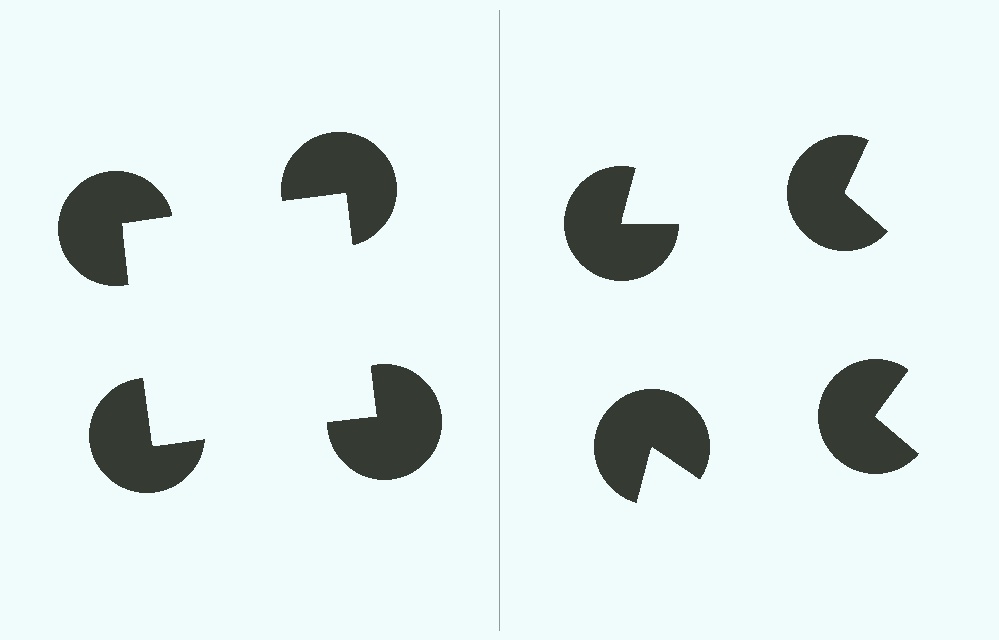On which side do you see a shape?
An illusory square appears on the left side. On the right side the wedge cuts are rotated, so no coherent shape forms.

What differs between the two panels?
The pac-man discs are positioned identically on both sides; only the wedge orientations differ. On the left they align to a square; on the right they are misaligned.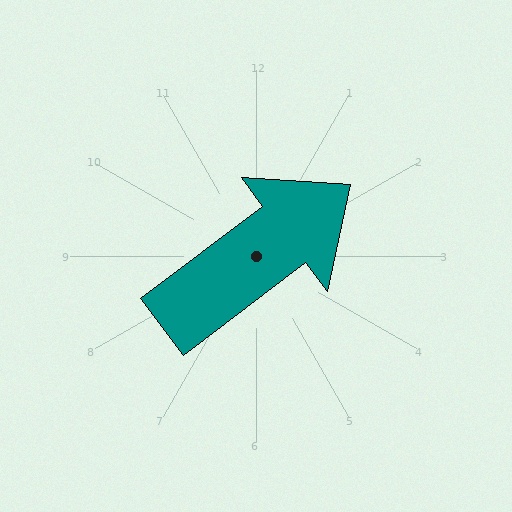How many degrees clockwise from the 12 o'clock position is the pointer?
Approximately 53 degrees.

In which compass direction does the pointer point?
Northeast.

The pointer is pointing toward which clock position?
Roughly 2 o'clock.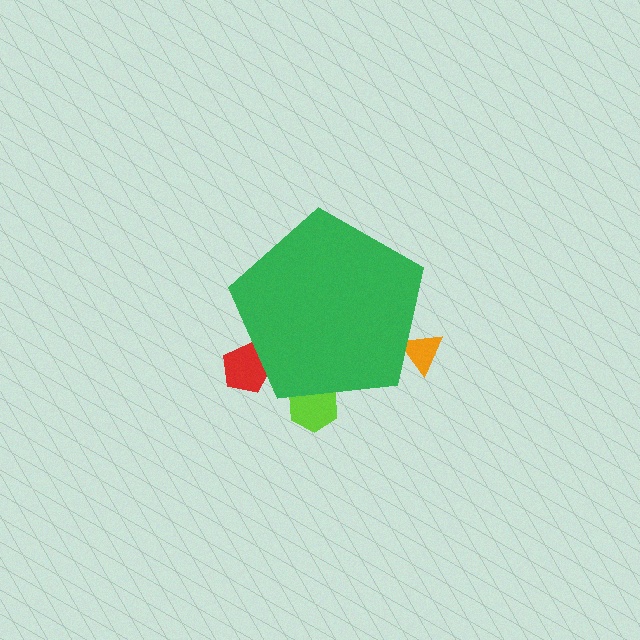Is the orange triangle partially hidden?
Yes, the orange triangle is partially hidden behind the green pentagon.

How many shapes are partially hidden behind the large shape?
3 shapes are partially hidden.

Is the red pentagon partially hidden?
Yes, the red pentagon is partially hidden behind the green pentagon.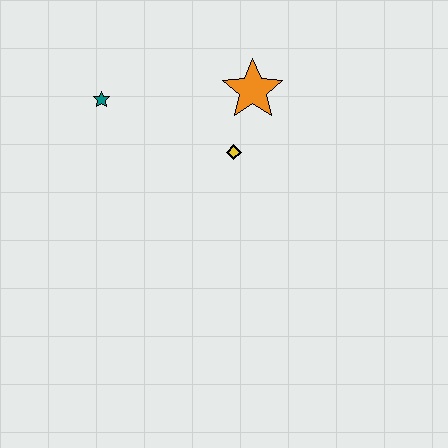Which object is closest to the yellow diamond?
The orange star is closest to the yellow diamond.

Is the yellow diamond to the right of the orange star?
No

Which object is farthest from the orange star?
The teal star is farthest from the orange star.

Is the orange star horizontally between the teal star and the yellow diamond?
No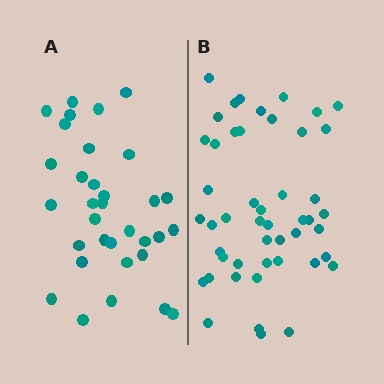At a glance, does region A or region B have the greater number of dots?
Region B (the right region) has more dots.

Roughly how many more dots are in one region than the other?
Region B has approximately 15 more dots than region A.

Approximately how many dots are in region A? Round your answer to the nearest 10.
About 30 dots. (The exact count is 33, which rounds to 30.)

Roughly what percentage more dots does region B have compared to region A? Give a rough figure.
About 45% more.